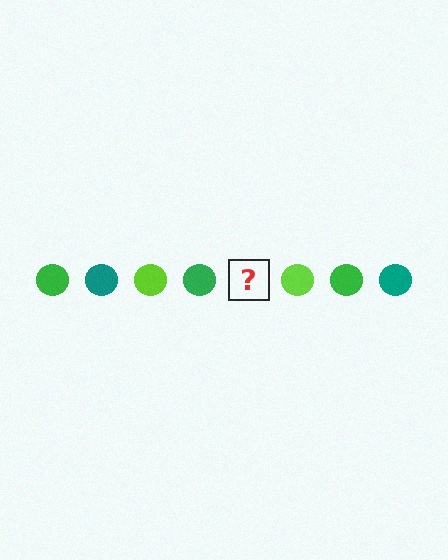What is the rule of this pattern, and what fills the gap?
The rule is that the pattern cycles through green, teal, lime circles. The gap should be filled with a teal circle.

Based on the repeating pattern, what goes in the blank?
The blank should be a teal circle.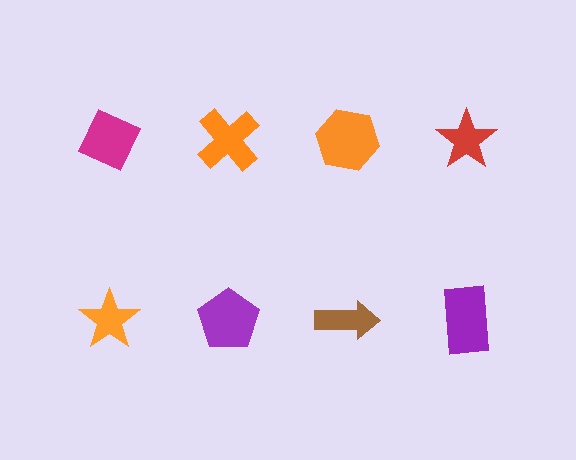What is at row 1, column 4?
A red star.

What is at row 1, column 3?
An orange hexagon.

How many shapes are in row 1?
4 shapes.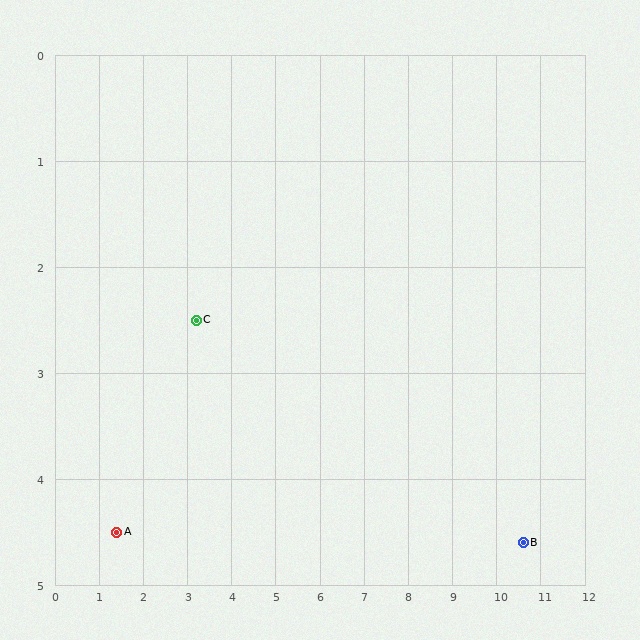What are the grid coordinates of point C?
Point C is at approximately (3.2, 2.5).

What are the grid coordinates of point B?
Point B is at approximately (10.6, 4.6).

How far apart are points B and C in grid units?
Points B and C are about 7.7 grid units apart.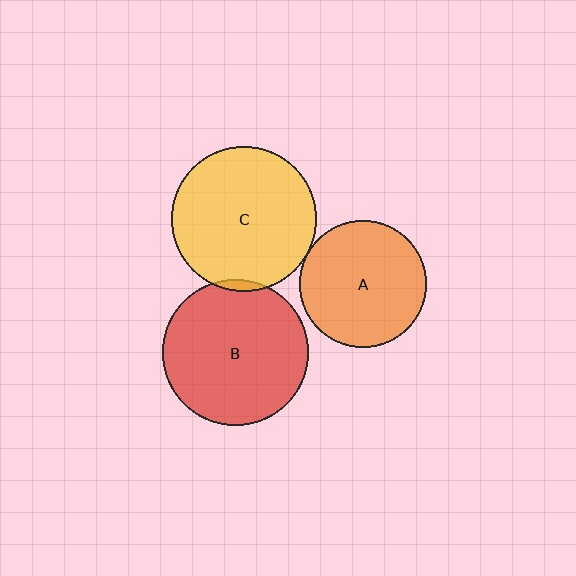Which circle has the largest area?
Circle B (red).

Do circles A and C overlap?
Yes.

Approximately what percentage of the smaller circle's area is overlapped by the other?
Approximately 5%.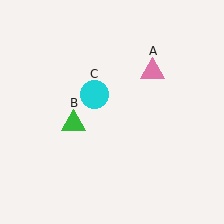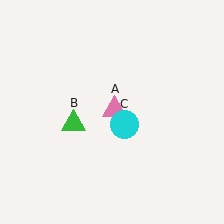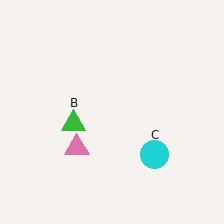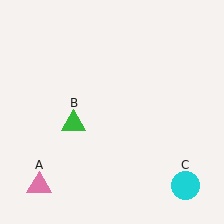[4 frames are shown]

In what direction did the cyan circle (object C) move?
The cyan circle (object C) moved down and to the right.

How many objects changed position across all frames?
2 objects changed position: pink triangle (object A), cyan circle (object C).